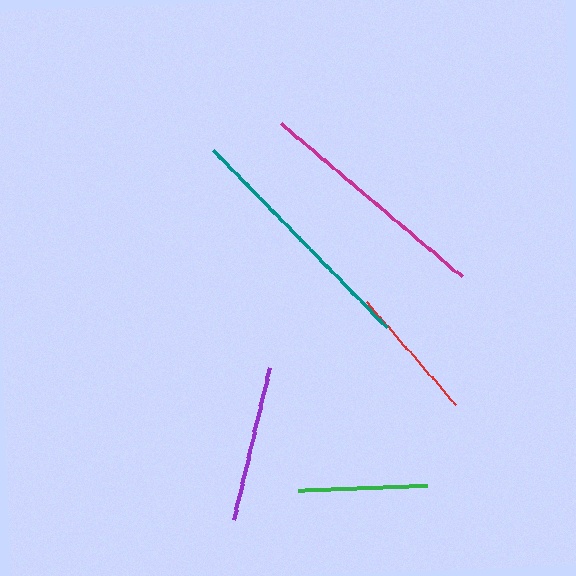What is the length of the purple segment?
The purple segment is approximately 157 pixels long.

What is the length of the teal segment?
The teal segment is approximately 249 pixels long.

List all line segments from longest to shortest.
From longest to shortest: teal, magenta, purple, red, green.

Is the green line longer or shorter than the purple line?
The purple line is longer than the green line.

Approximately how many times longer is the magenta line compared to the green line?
The magenta line is approximately 1.8 times the length of the green line.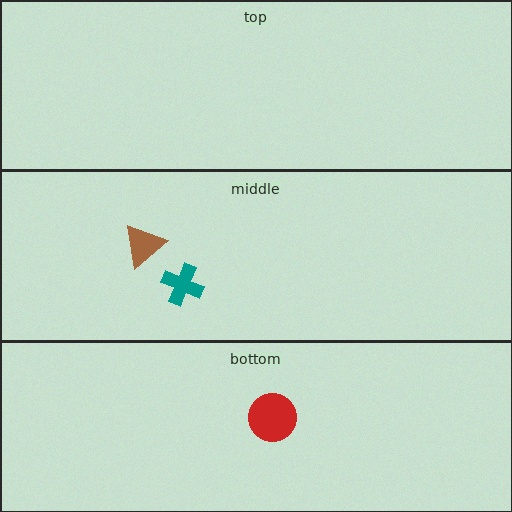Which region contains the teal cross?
The middle region.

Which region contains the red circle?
The bottom region.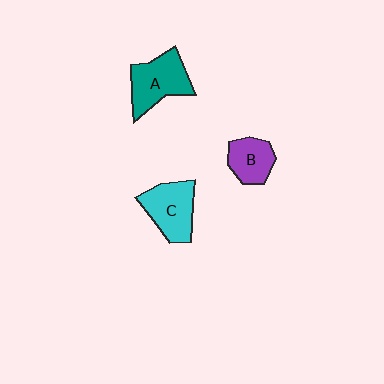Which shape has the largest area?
Shape A (teal).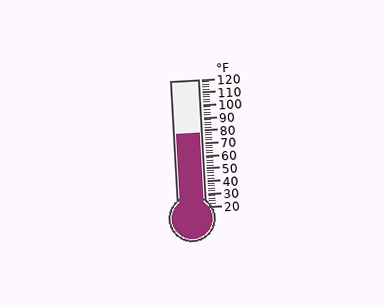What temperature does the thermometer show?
The thermometer shows approximately 78°F.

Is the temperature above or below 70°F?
The temperature is above 70°F.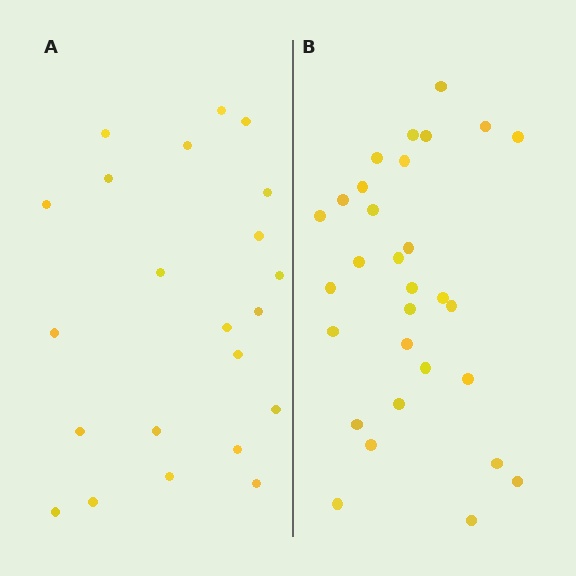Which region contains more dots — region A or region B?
Region B (the right region) has more dots.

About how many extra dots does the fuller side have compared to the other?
Region B has roughly 8 or so more dots than region A.